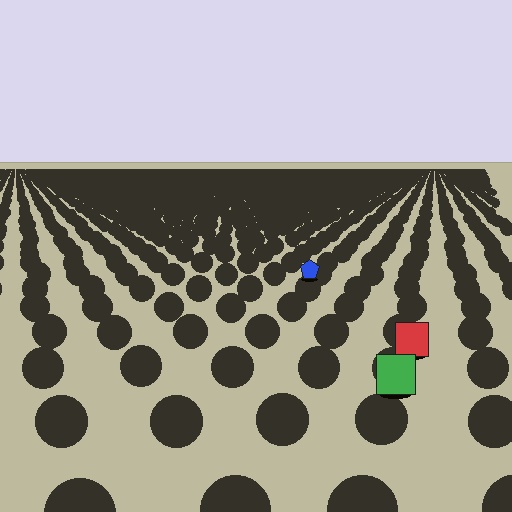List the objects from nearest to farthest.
From nearest to farthest: the green square, the red square, the blue pentagon.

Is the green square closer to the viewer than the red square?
Yes. The green square is closer — you can tell from the texture gradient: the ground texture is coarser near it.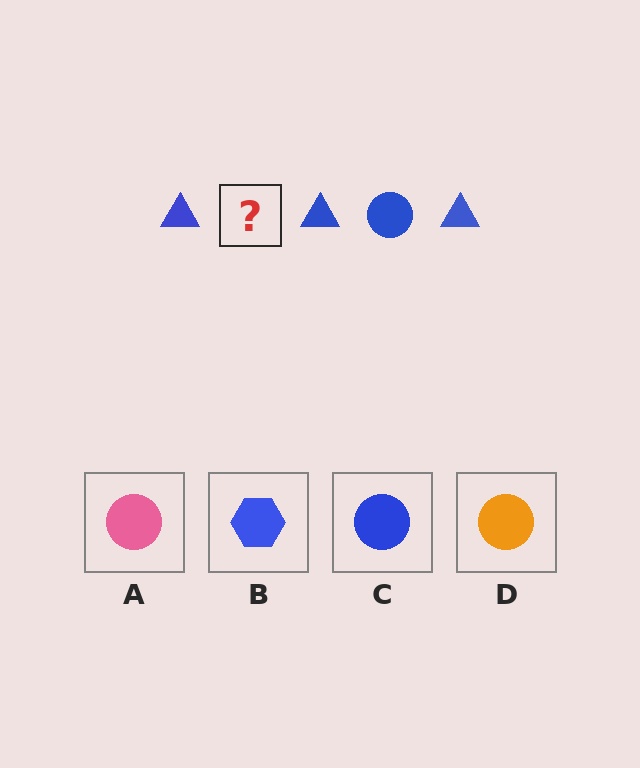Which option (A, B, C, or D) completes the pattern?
C.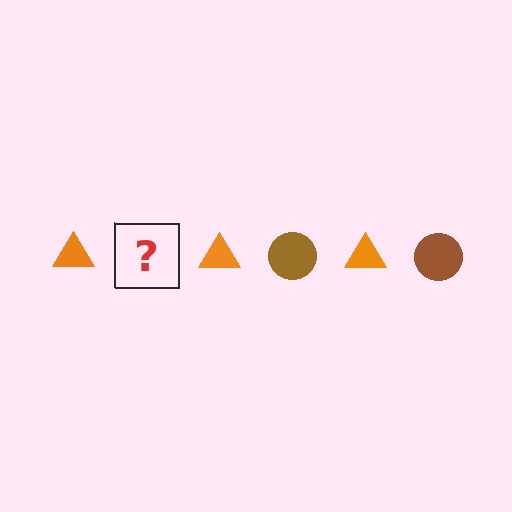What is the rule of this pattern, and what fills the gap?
The rule is that the pattern alternates between orange triangle and brown circle. The gap should be filled with a brown circle.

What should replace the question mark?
The question mark should be replaced with a brown circle.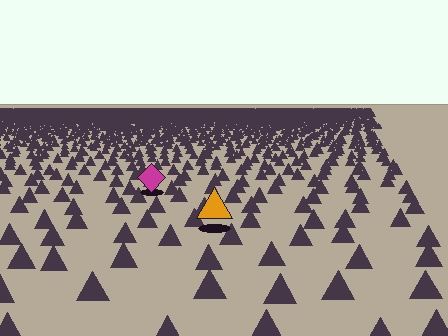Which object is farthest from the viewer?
The magenta diamond is farthest from the viewer. It appears smaller and the ground texture around it is denser.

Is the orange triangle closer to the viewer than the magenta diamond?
Yes. The orange triangle is closer — you can tell from the texture gradient: the ground texture is coarser near it.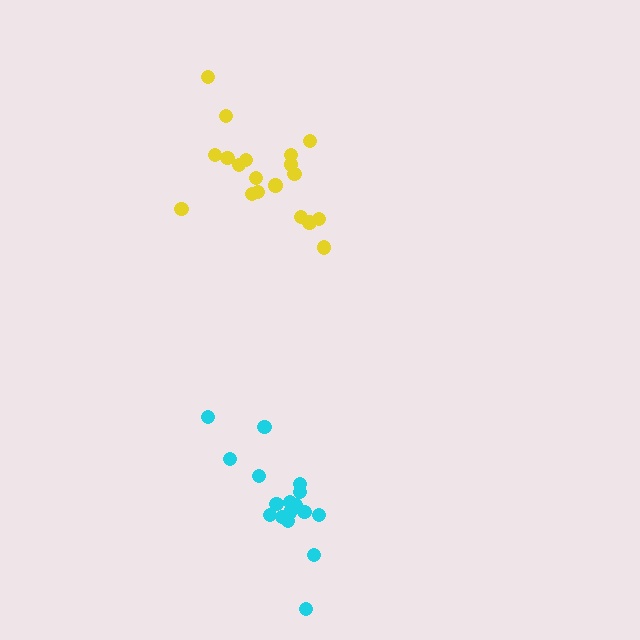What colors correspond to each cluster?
The clusters are colored: cyan, yellow.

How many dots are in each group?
Group 1: 18 dots, Group 2: 19 dots (37 total).